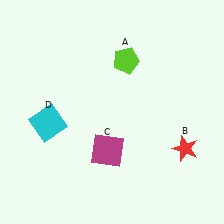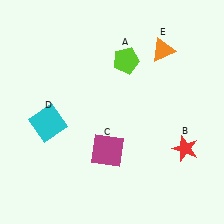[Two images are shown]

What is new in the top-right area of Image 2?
An orange triangle (E) was added in the top-right area of Image 2.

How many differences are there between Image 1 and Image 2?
There is 1 difference between the two images.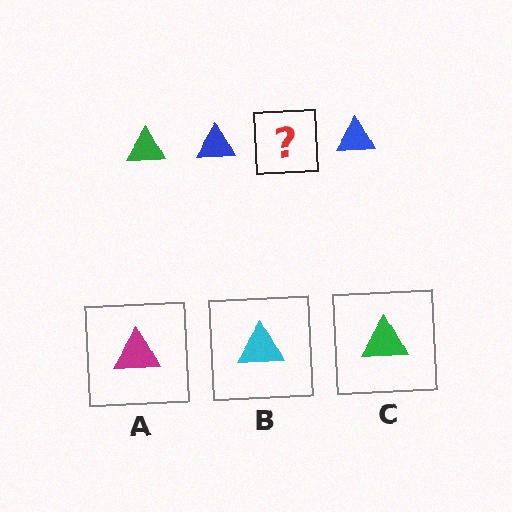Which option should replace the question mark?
Option C.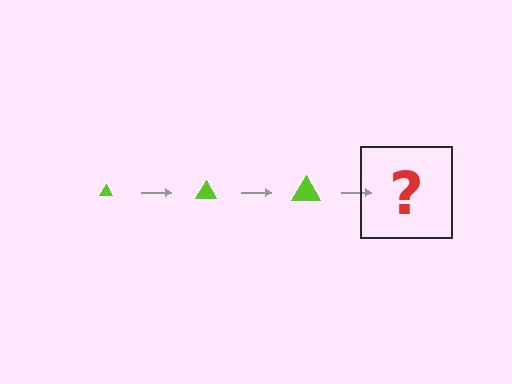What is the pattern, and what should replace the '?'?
The pattern is that the triangle gets progressively larger each step. The '?' should be a lime triangle, larger than the previous one.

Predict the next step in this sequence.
The next step is a lime triangle, larger than the previous one.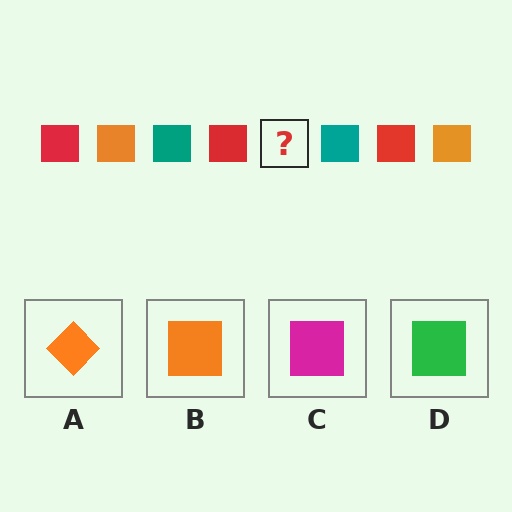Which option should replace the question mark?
Option B.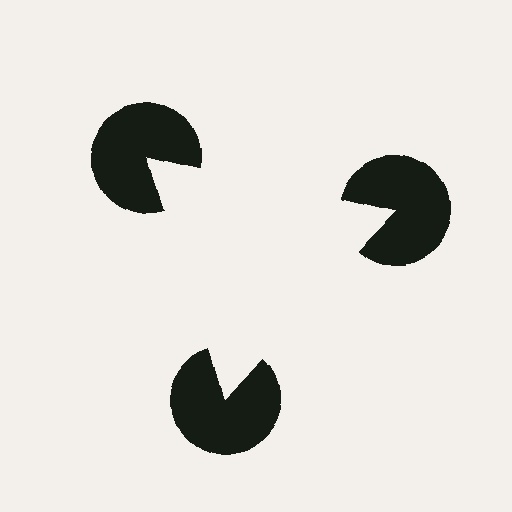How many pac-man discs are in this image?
There are 3 — one at each vertex of the illusory triangle.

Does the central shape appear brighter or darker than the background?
It typically appears slightly brighter than the background, even though no actual brightness change is drawn.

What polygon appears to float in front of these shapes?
An illusory triangle — its edges are inferred from the aligned wedge cuts in the pac-man discs, not physically drawn.